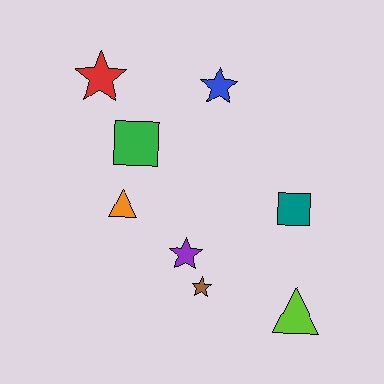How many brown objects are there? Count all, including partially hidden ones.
There is 1 brown object.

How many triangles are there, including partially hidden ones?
There are 2 triangles.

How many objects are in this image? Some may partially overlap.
There are 8 objects.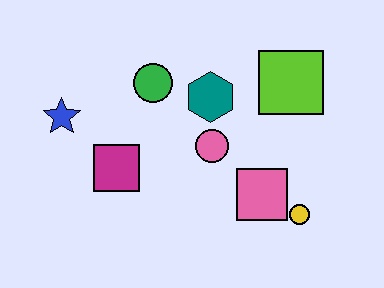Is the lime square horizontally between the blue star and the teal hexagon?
No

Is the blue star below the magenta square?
No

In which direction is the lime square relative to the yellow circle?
The lime square is above the yellow circle.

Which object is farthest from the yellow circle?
The blue star is farthest from the yellow circle.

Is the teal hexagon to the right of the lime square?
No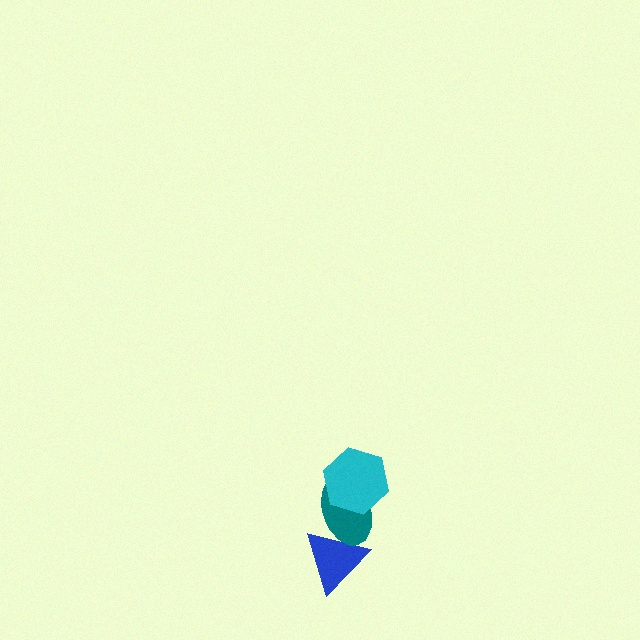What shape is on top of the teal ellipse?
The cyan hexagon is on top of the teal ellipse.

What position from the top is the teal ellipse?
The teal ellipse is 2nd from the top.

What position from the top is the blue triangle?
The blue triangle is 3rd from the top.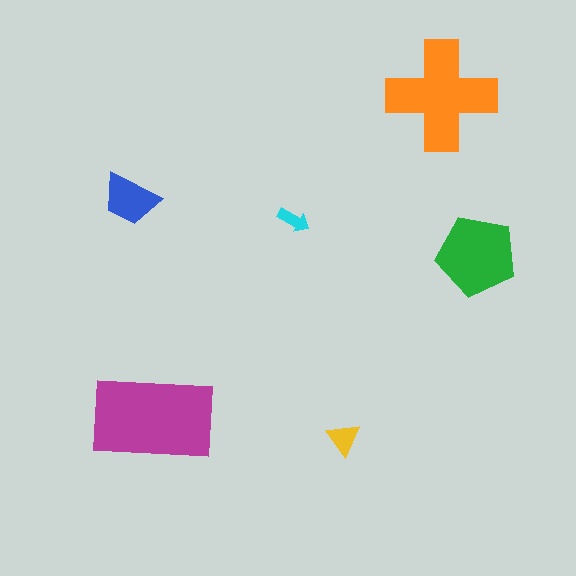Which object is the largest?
The magenta rectangle.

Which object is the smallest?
The cyan arrow.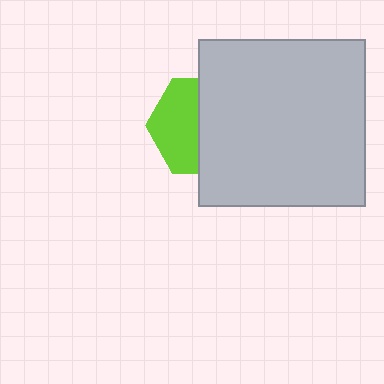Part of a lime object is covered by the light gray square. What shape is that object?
It is a hexagon.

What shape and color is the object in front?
The object in front is a light gray square.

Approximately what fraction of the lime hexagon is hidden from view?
Roughly 53% of the lime hexagon is hidden behind the light gray square.